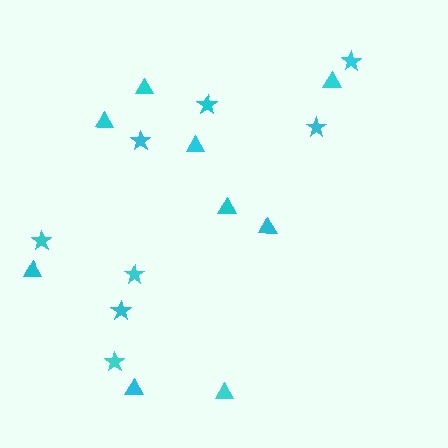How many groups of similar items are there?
There are 2 groups: one group of triangles (9) and one group of stars (8).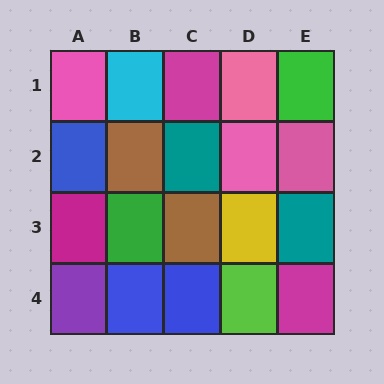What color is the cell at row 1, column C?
Magenta.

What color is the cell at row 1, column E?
Green.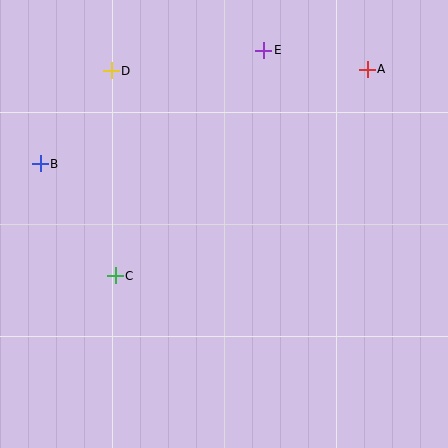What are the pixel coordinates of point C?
Point C is at (115, 276).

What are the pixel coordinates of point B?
Point B is at (40, 164).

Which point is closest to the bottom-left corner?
Point C is closest to the bottom-left corner.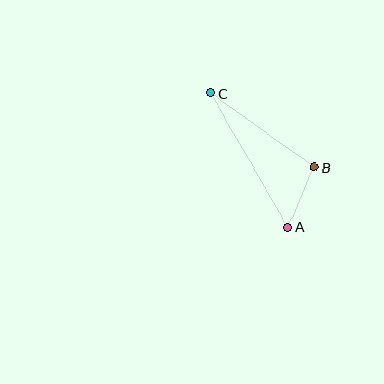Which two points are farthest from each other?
Points A and C are farthest from each other.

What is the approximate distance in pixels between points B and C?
The distance between B and C is approximately 127 pixels.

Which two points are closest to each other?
Points A and B are closest to each other.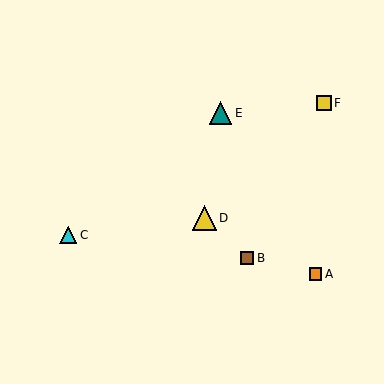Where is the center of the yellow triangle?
The center of the yellow triangle is at (204, 218).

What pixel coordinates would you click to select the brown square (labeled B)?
Click at (247, 258) to select the brown square B.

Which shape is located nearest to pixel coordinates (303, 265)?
The orange square (labeled A) at (316, 274) is nearest to that location.